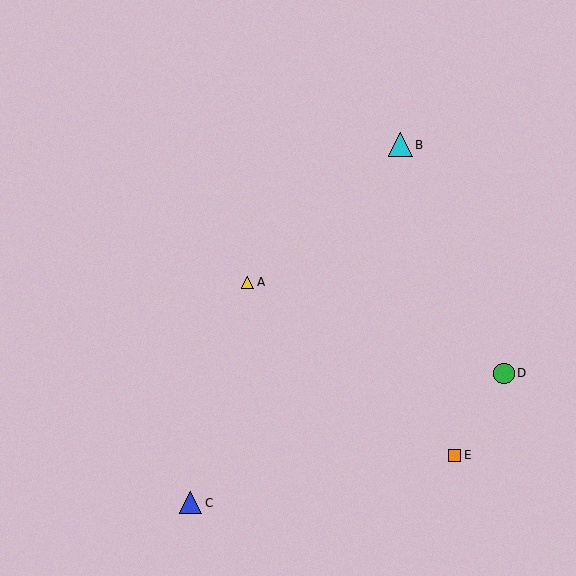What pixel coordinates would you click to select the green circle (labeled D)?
Click at (504, 373) to select the green circle D.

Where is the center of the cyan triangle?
The center of the cyan triangle is at (401, 145).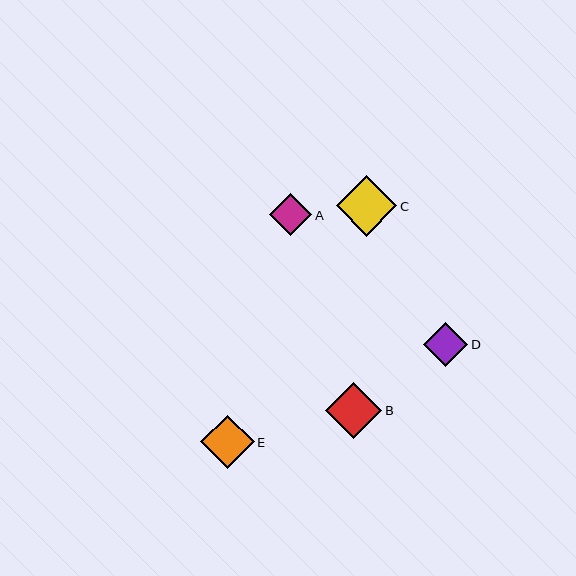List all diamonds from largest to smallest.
From largest to smallest: C, B, E, D, A.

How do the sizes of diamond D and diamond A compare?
Diamond D and diamond A are approximately the same size.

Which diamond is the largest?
Diamond C is the largest with a size of approximately 61 pixels.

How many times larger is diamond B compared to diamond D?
Diamond B is approximately 1.3 times the size of diamond D.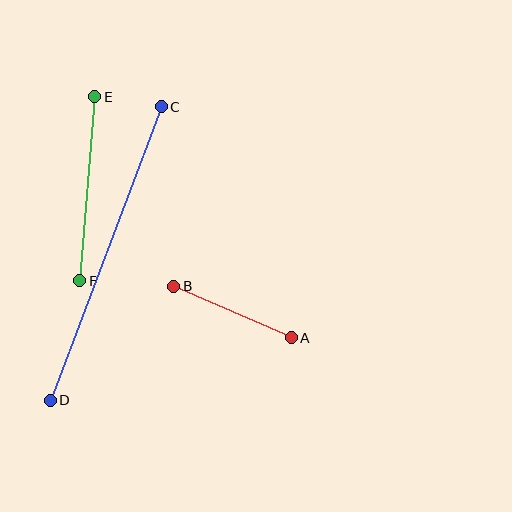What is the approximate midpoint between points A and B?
The midpoint is at approximately (232, 312) pixels.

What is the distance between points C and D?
The distance is approximately 314 pixels.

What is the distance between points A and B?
The distance is approximately 128 pixels.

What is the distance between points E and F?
The distance is approximately 185 pixels.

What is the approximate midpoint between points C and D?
The midpoint is at approximately (106, 253) pixels.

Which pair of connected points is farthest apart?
Points C and D are farthest apart.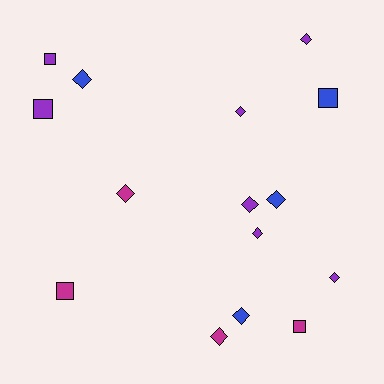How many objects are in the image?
There are 15 objects.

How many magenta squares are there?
There are 2 magenta squares.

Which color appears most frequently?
Purple, with 7 objects.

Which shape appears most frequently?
Diamond, with 10 objects.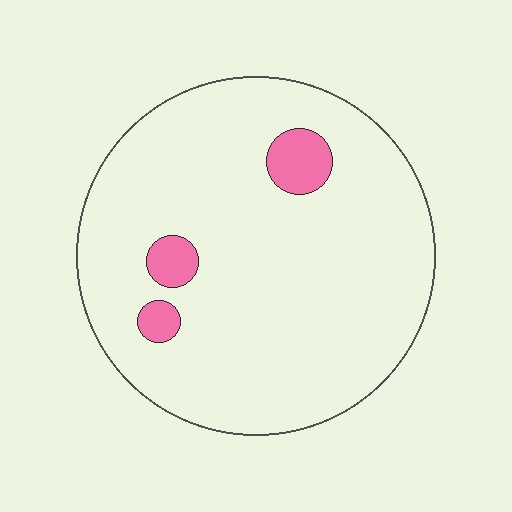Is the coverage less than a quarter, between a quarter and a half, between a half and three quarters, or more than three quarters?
Less than a quarter.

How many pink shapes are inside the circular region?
3.